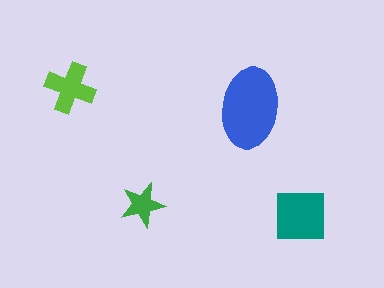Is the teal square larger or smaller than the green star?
Larger.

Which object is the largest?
The blue ellipse.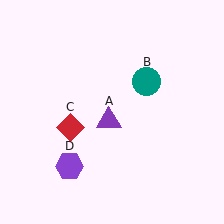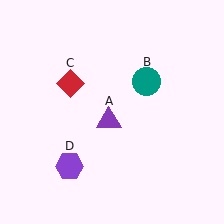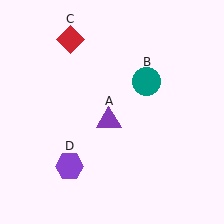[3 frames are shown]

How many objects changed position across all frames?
1 object changed position: red diamond (object C).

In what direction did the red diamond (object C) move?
The red diamond (object C) moved up.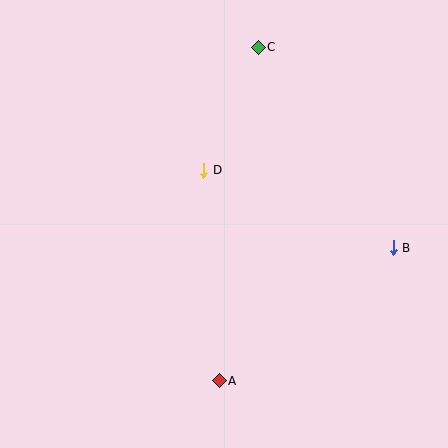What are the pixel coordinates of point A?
Point A is at (219, 381).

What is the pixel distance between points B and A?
The distance between B and A is 219 pixels.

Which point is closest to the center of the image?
Point D at (204, 170) is closest to the center.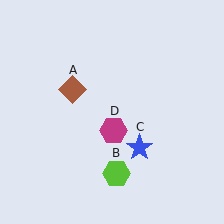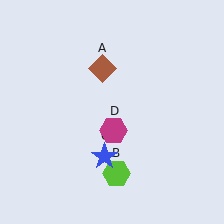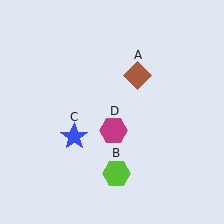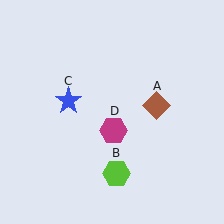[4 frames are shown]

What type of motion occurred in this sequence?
The brown diamond (object A), blue star (object C) rotated clockwise around the center of the scene.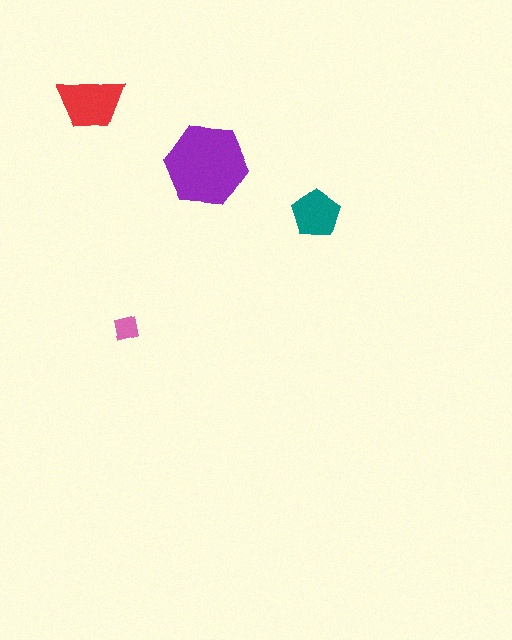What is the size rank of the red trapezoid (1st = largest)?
2nd.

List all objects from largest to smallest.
The purple hexagon, the red trapezoid, the teal pentagon, the pink square.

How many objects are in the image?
There are 4 objects in the image.